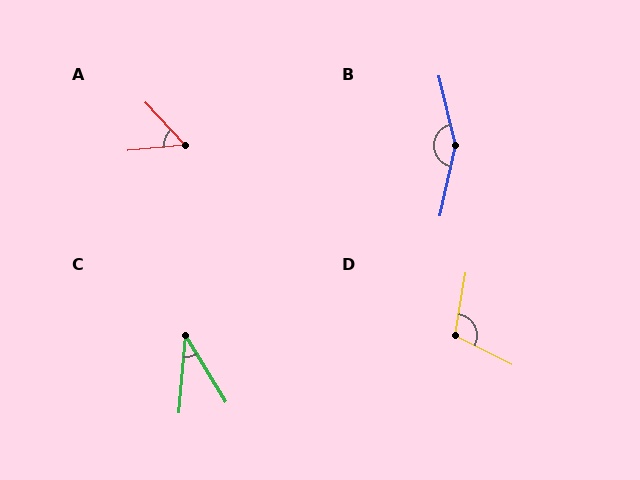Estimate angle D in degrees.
Approximately 107 degrees.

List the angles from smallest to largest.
C (36°), A (53°), D (107°), B (154°).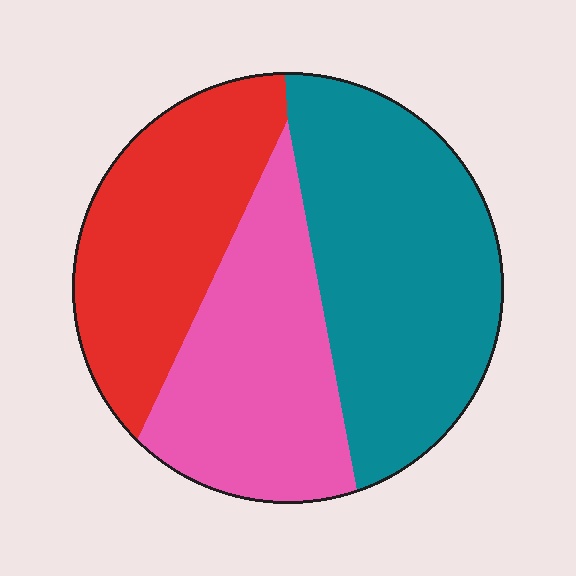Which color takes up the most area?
Teal, at roughly 40%.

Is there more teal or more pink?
Teal.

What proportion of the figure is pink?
Pink takes up about one third (1/3) of the figure.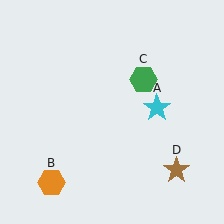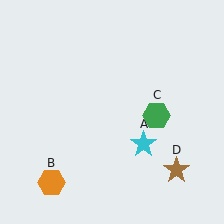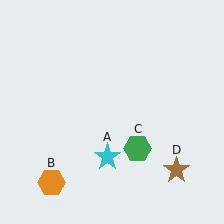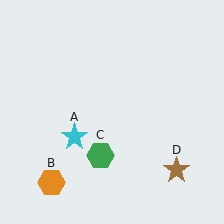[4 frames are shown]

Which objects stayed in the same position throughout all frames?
Orange hexagon (object B) and brown star (object D) remained stationary.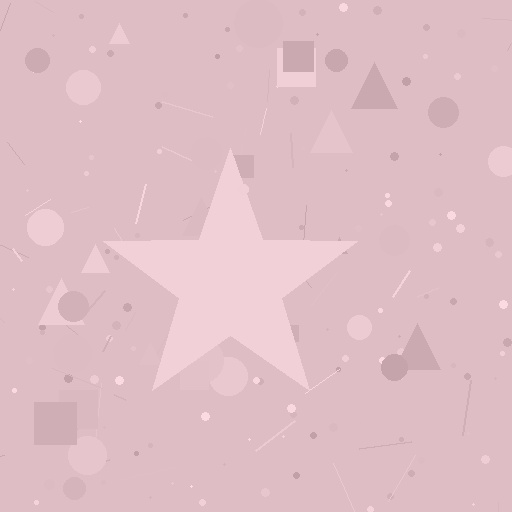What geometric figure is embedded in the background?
A star is embedded in the background.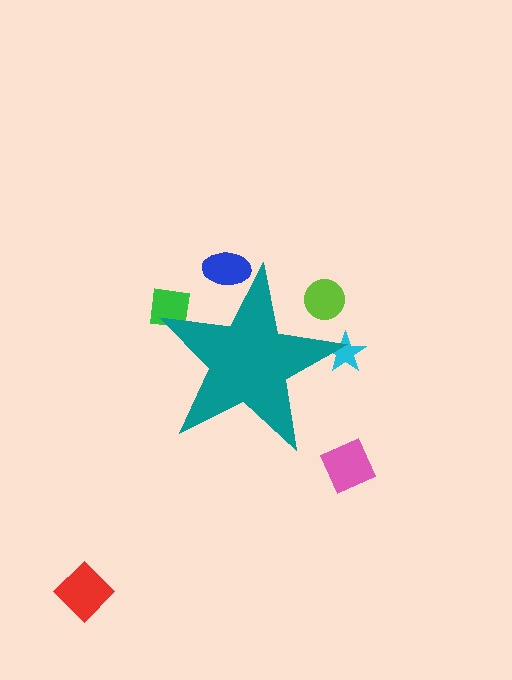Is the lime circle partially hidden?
Yes, the lime circle is partially hidden behind the teal star.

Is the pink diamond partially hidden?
No, the pink diamond is fully visible.